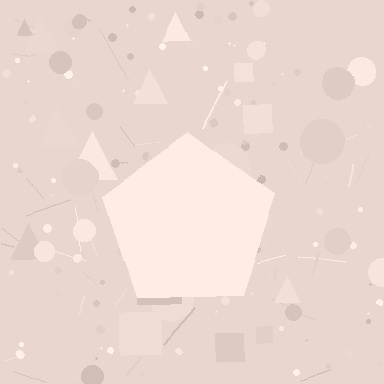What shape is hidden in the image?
A pentagon is hidden in the image.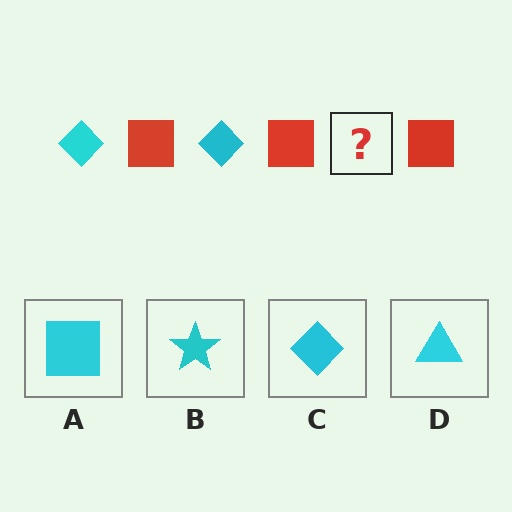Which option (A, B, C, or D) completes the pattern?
C.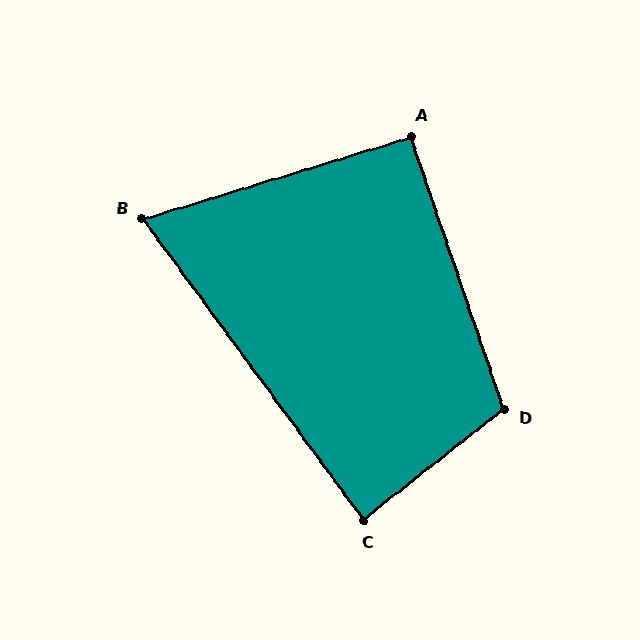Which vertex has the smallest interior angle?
B, at approximately 71 degrees.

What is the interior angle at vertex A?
Approximately 92 degrees (approximately right).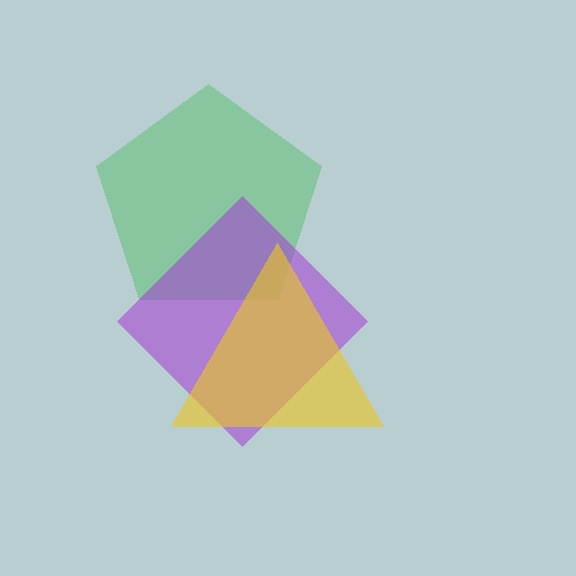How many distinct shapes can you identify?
There are 3 distinct shapes: a green pentagon, a purple diamond, a yellow triangle.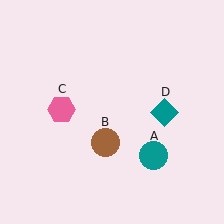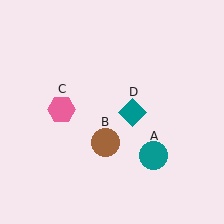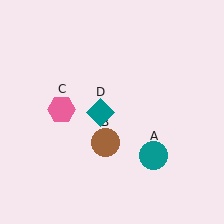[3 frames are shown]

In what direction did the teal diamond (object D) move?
The teal diamond (object D) moved left.